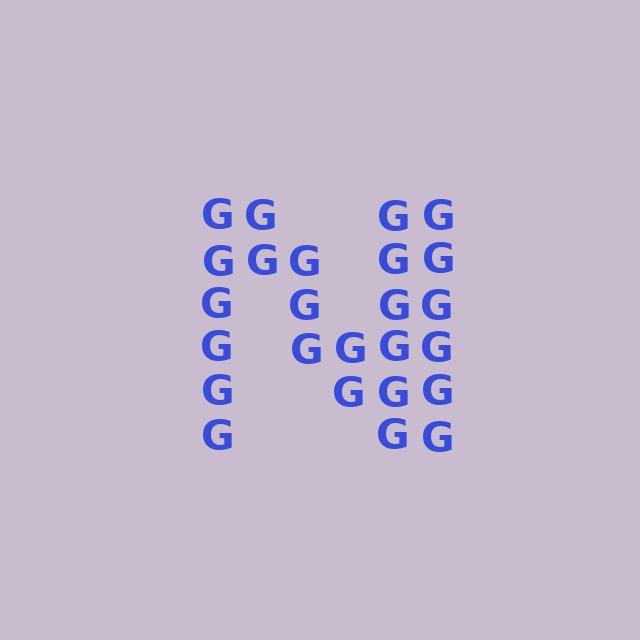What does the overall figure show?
The overall figure shows the letter N.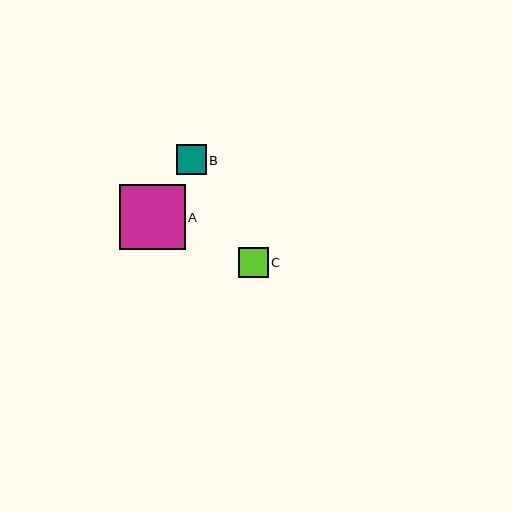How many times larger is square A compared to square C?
Square A is approximately 2.2 times the size of square C.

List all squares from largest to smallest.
From largest to smallest: A, C, B.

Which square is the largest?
Square A is the largest with a size of approximately 66 pixels.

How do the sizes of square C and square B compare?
Square C and square B are approximately the same size.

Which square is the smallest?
Square B is the smallest with a size of approximately 30 pixels.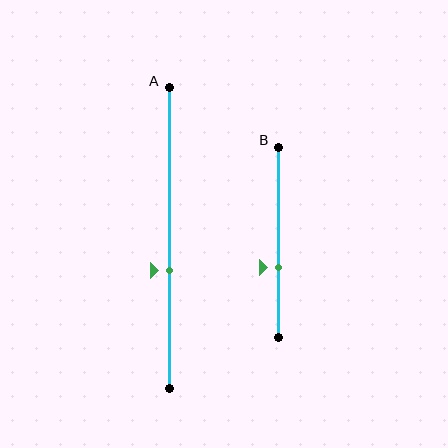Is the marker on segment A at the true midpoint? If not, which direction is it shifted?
No, the marker on segment A is shifted downward by about 11% of the segment length.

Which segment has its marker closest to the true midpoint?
Segment A has its marker closest to the true midpoint.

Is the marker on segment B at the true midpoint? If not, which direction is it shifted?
No, the marker on segment B is shifted downward by about 13% of the segment length.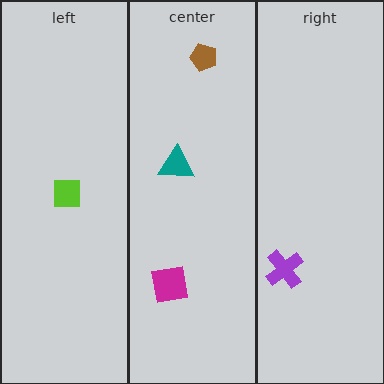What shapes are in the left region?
The lime square.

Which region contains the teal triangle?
The center region.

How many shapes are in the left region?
1.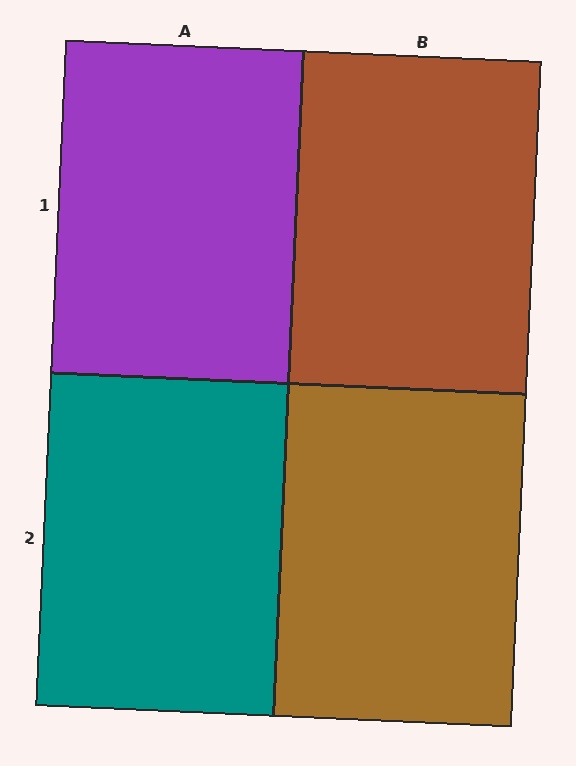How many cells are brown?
2 cells are brown.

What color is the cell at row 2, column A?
Teal.